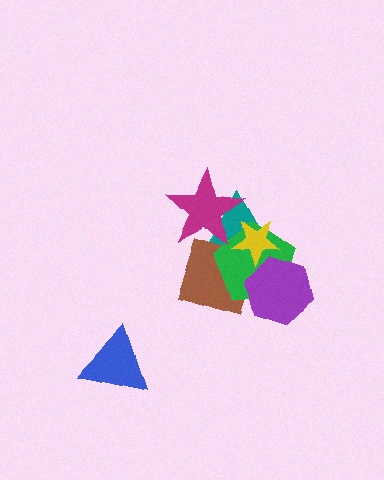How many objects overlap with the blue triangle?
0 objects overlap with the blue triangle.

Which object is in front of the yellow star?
The magenta star is in front of the yellow star.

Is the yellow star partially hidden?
Yes, it is partially covered by another shape.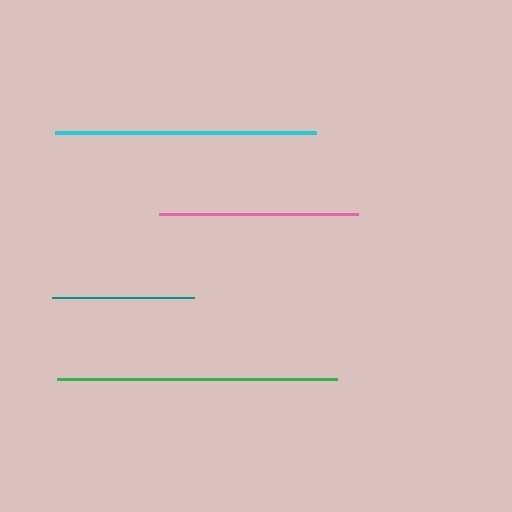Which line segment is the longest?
The green line is the longest at approximately 281 pixels.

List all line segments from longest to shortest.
From longest to shortest: green, cyan, pink, teal.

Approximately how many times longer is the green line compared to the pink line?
The green line is approximately 1.4 times the length of the pink line.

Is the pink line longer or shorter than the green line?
The green line is longer than the pink line.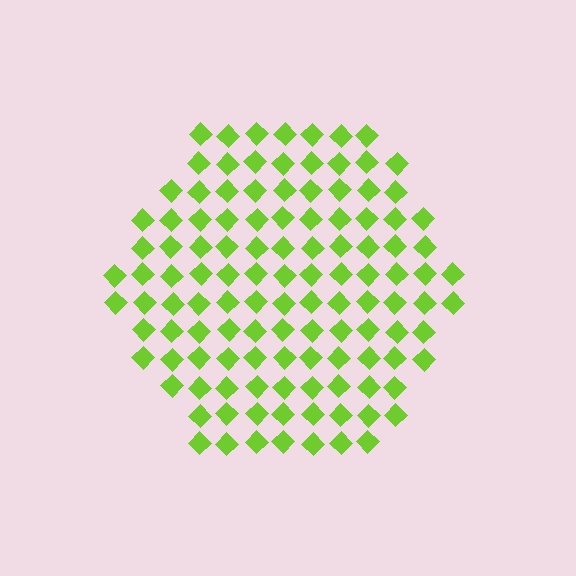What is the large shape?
The large shape is a hexagon.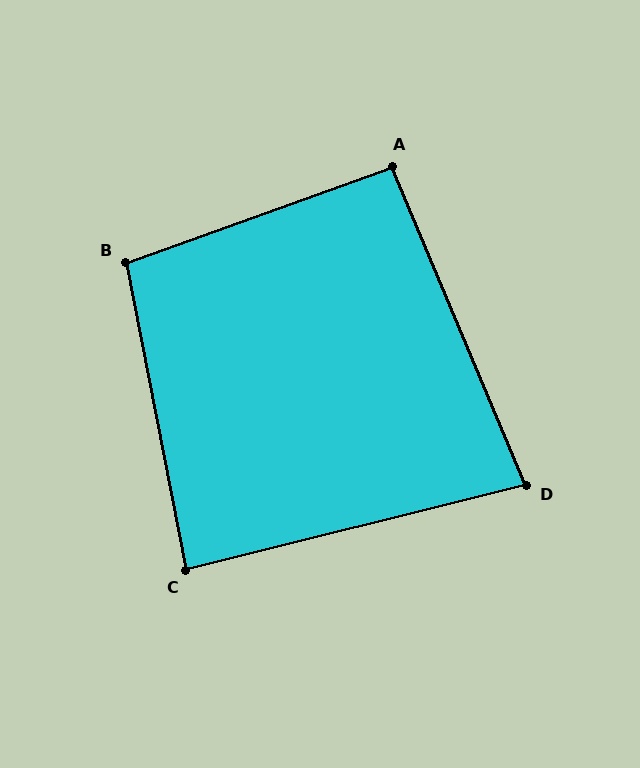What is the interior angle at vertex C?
Approximately 87 degrees (approximately right).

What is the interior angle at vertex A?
Approximately 93 degrees (approximately right).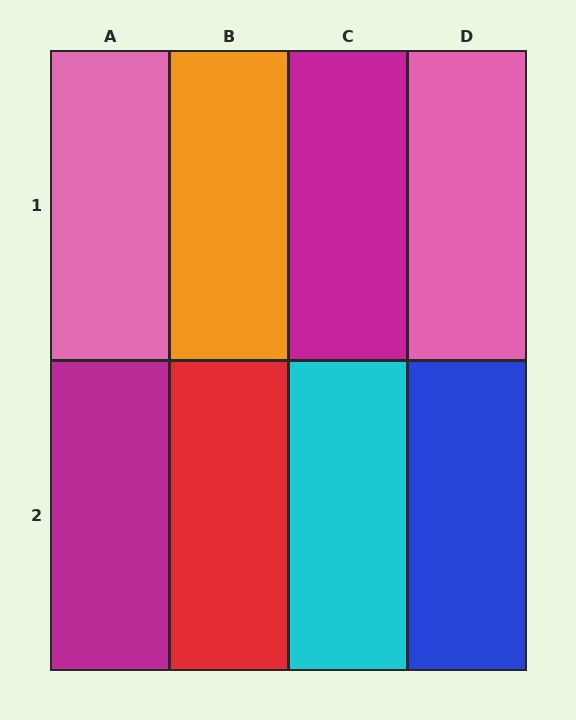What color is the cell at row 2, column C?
Cyan.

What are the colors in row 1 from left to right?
Pink, orange, magenta, pink.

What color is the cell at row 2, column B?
Red.